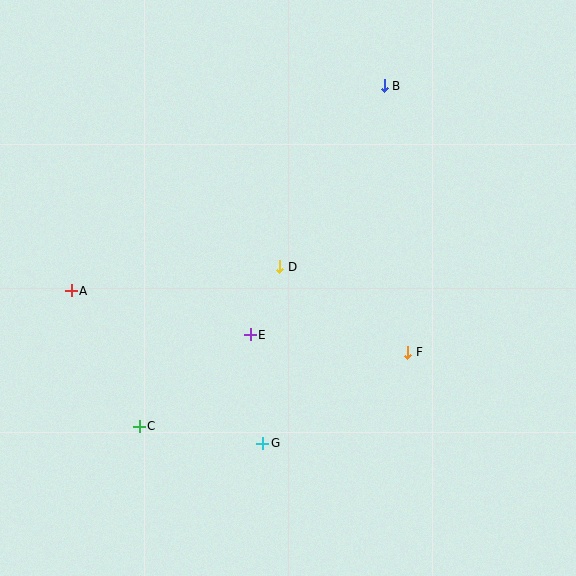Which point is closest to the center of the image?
Point D at (280, 267) is closest to the center.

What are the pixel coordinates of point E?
Point E is at (250, 335).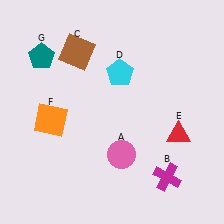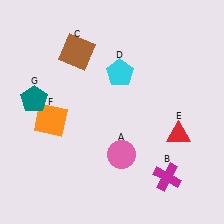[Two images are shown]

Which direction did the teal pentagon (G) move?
The teal pentagon (G) moved down.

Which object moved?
The teal pentagon (G) moved down.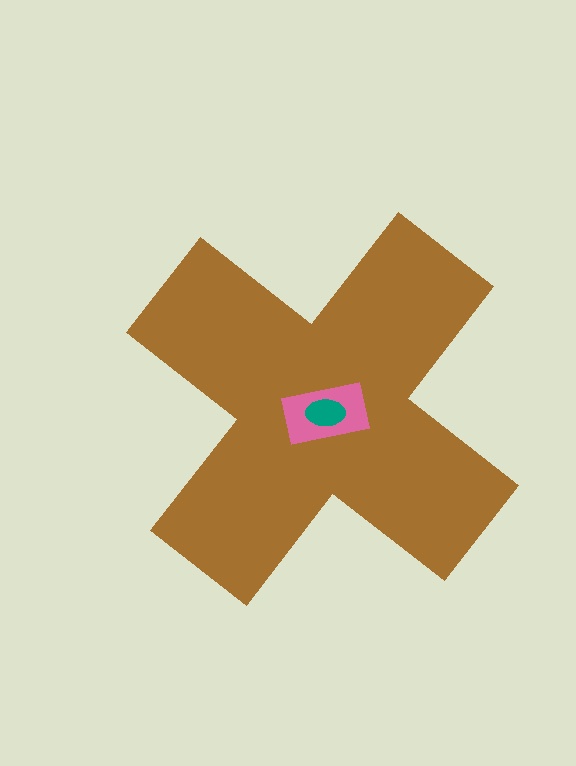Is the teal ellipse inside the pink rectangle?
Yes.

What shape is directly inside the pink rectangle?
The teal ellipse.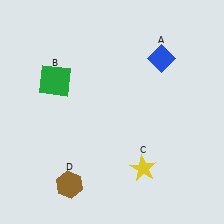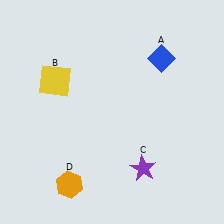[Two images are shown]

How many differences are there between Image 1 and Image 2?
There are 3 differences between the two images.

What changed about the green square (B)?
In Image 1, B is green. In Image 2, it changed to yellow.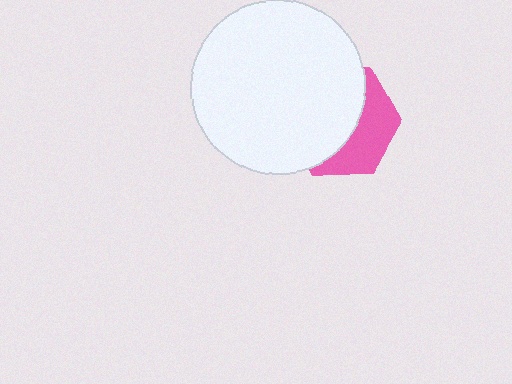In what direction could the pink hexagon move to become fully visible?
The pink hexagon could move right. That would shift it out from behind the white circle entirely.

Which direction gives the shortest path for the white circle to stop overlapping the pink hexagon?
Moving left gives the shortest separation.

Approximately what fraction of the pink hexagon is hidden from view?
Roughly 61% of the pink hexagon is hidden behind the white circle.